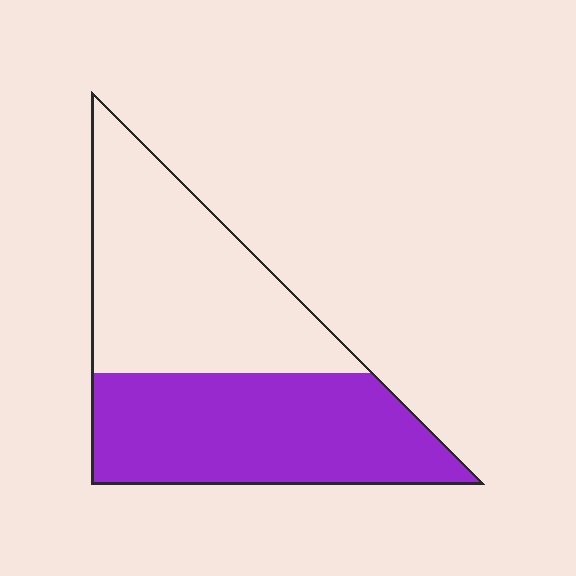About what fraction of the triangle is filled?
About one half (1/2).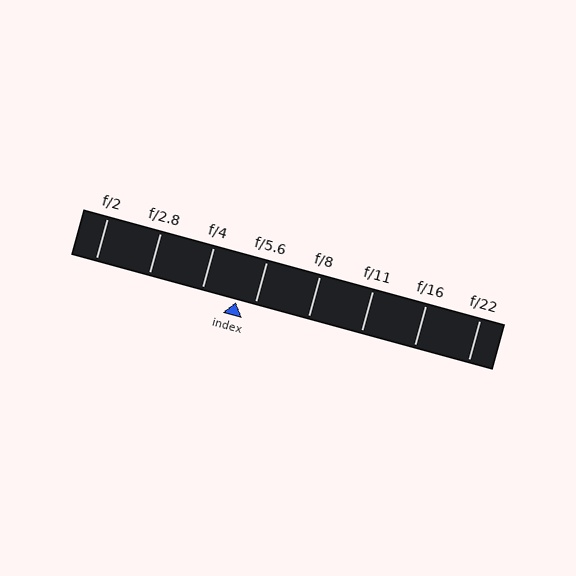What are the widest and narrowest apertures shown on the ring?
The widest aperture shown is f/2 and the narrowest is f/22.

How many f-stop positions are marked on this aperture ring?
There are 8 f-stop positions marked.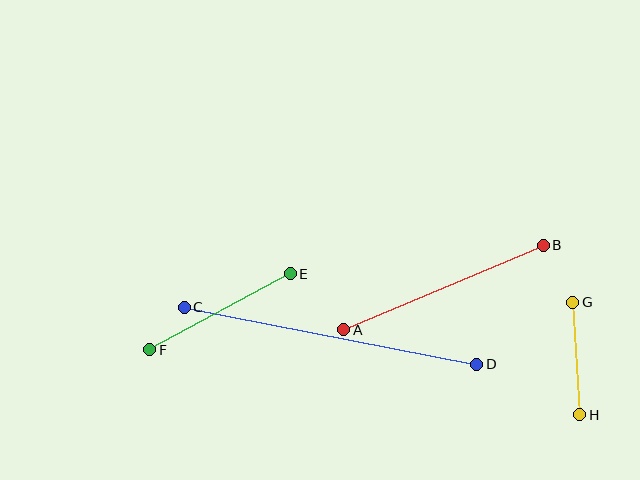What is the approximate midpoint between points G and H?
The midpoint is at approximately (576, 358) pixels.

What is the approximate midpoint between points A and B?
The midpoint is at approximately (443, 287) pixels.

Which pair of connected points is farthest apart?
Points C and D are farthest apart.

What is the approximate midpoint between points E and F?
The midpoint is at approximately (220, 312) pixels.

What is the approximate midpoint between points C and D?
The midpoint is at approximately (330, 336) pixels.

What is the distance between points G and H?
The distance is approximately 113 pixels.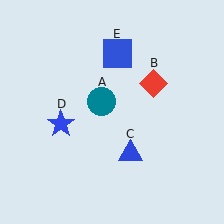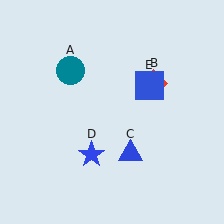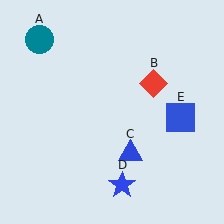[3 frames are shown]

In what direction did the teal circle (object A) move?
The teal circle (object A) moved up and to the left.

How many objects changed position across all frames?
3 objects changed position: teal circle (object A), blue star (object D), blue square (object E).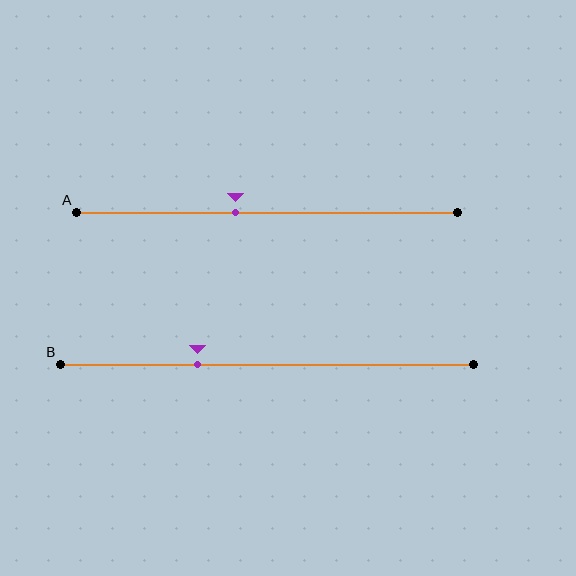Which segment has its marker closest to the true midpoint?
Segment A has its marker closest to the true midpoint.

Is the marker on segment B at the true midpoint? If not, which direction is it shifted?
No, the marker on segment B is shifted to the left by about 17% of the segment length.